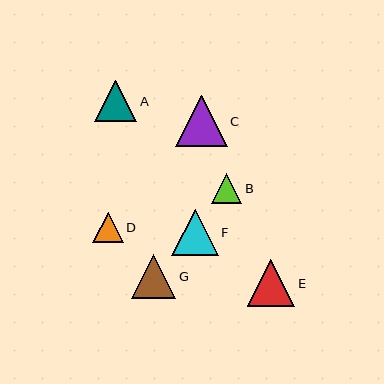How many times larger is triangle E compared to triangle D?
Triangle E is approximately 1.6 times the size of triangle D.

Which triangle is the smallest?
Triangle B is the smallest with a size of approximately 30 pixels.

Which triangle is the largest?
Triangle C is the largest with a size of approximately 51 pixels.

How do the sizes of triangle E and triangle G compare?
Triangle E and triangle G are approximately the same size.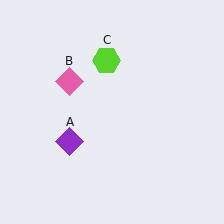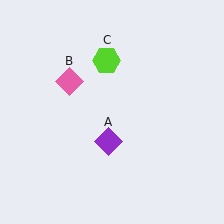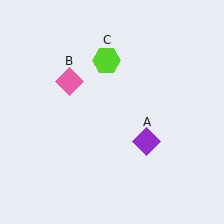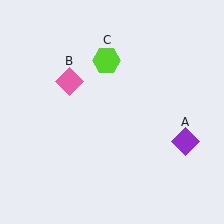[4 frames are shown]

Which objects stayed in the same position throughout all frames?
Pink diamond (object B) and lime hexagon (object C) remained stationary.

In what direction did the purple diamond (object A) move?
The purple diamond (object A) moved right.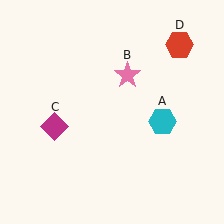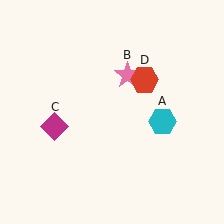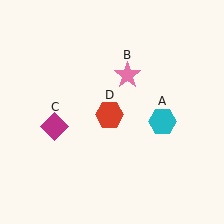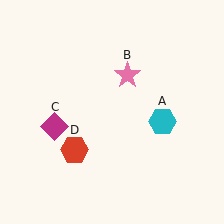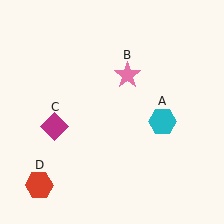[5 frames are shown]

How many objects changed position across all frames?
1 object changed position: red hexagon (object D).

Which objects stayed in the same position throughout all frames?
Cyan hexagon (object A) and pink star (object B) and magenta diamond (object C) remained stationary.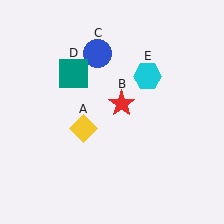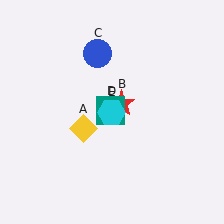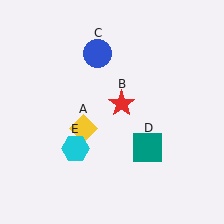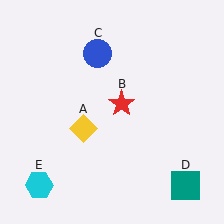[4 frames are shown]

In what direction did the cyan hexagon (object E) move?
The cyan hexagon (object E) moved down and to the left.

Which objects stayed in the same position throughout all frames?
Yellow diamond (object A) and red star (object B) and blue circle (object C) remained stationary.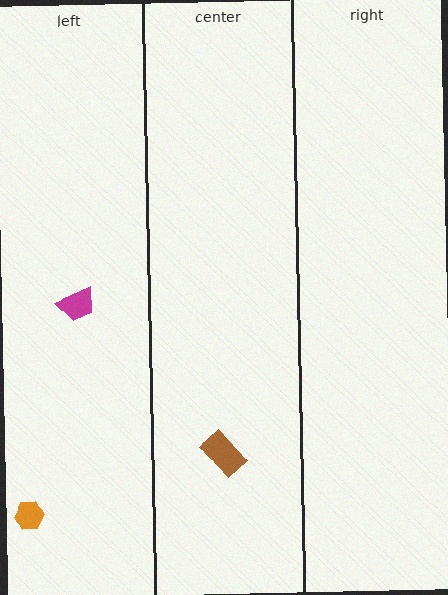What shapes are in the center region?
The brown rectangle.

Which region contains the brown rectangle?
The center region.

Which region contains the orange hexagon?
The left region.